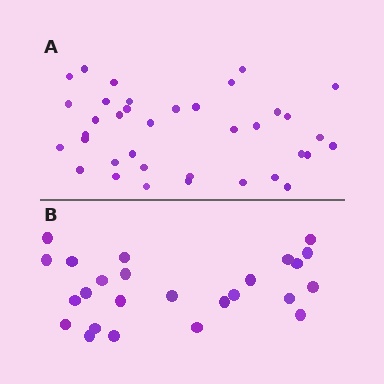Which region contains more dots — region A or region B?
Region A (the top region) has more dots.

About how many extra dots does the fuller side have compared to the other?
Region A has roughly 12 or so more dots than region B.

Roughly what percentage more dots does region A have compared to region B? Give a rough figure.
About 50% more.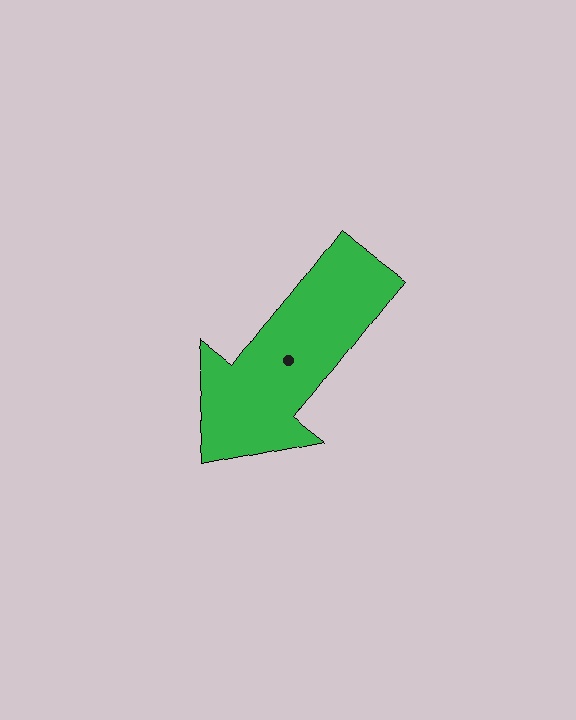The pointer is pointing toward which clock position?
Roughly 7 o'clock.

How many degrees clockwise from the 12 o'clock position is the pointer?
Approximately 218 degrees.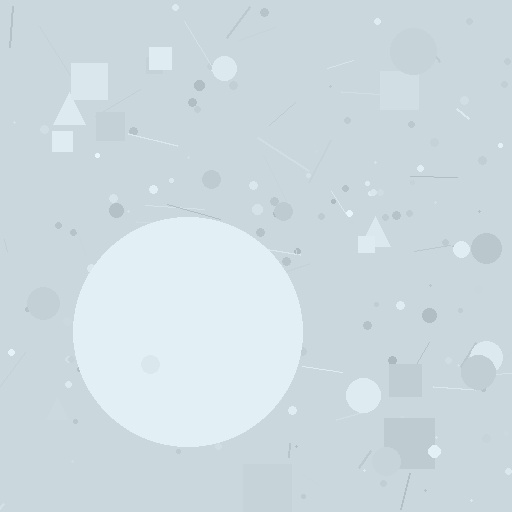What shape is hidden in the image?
A circle is hidden in the image.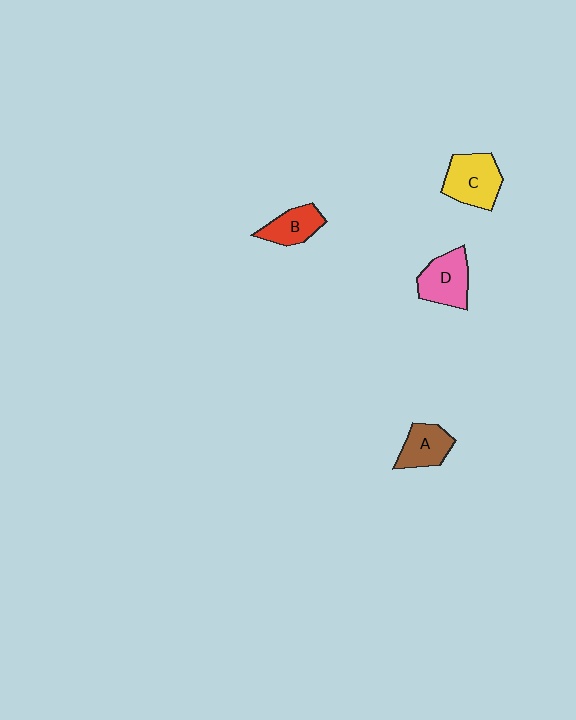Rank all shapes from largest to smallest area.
From largest to smallest: C (yellow), D (pink), A (brown), B (red).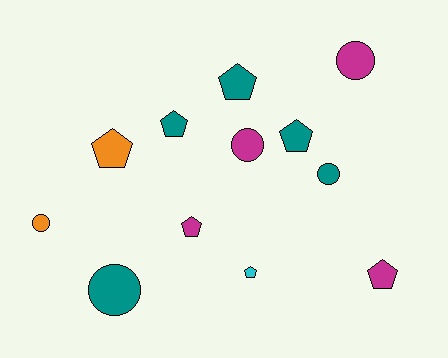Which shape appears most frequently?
Pentagon, with 7 objects.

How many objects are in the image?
There are 12 objects.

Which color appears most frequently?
Teal, with 5 objects.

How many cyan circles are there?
There are no cyan circles.